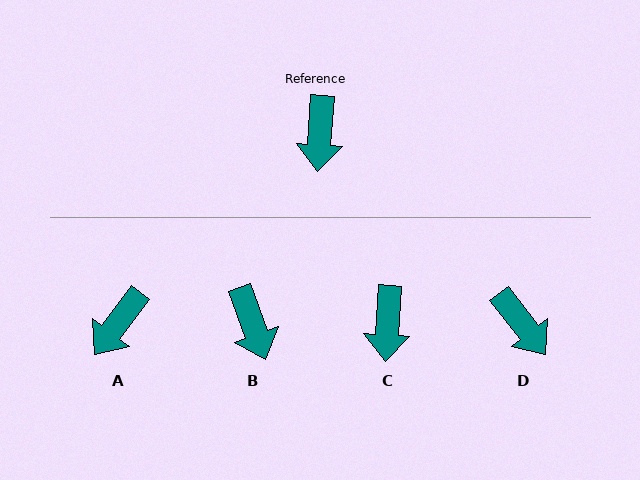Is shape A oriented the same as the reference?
No, it is off by about 33 degrees.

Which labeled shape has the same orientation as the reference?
C.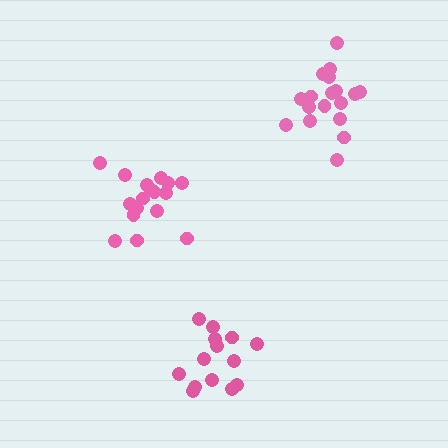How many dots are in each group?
Group 1: 17 dots, Group 2: 19 dots, Group 3: 15 dots (51 total).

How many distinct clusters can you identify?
There are 3 distinct clusters.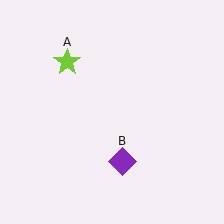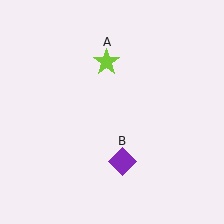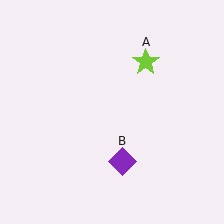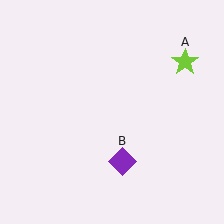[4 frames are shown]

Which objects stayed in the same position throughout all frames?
Purple diamond (object B) remained stationary.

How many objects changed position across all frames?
1 object changed position: lime star (object A).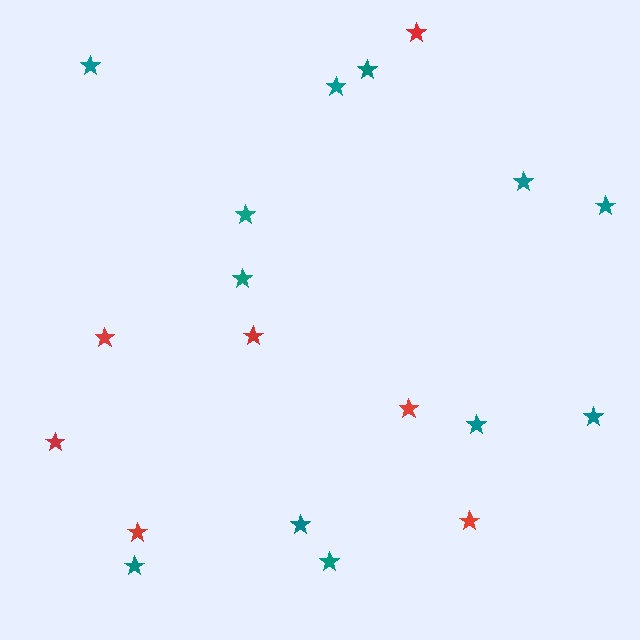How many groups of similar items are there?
There are 2 groups: one group of red stars (7) and one group of teal stars (12).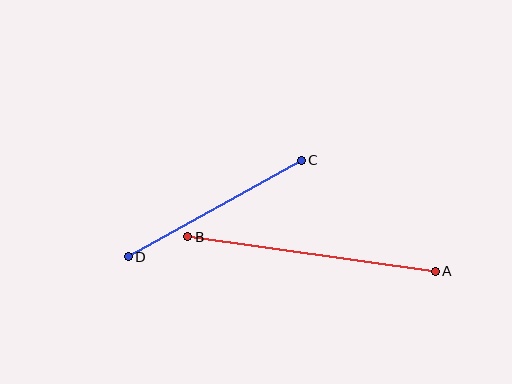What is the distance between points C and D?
The distance is approximately 198 pixels.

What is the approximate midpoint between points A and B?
The midpoint is at approximately (311, 254) pixels.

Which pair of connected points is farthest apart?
Points A and B are farthest apart.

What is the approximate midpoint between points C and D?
The midpoint is at approximately (215, 208) pixels.